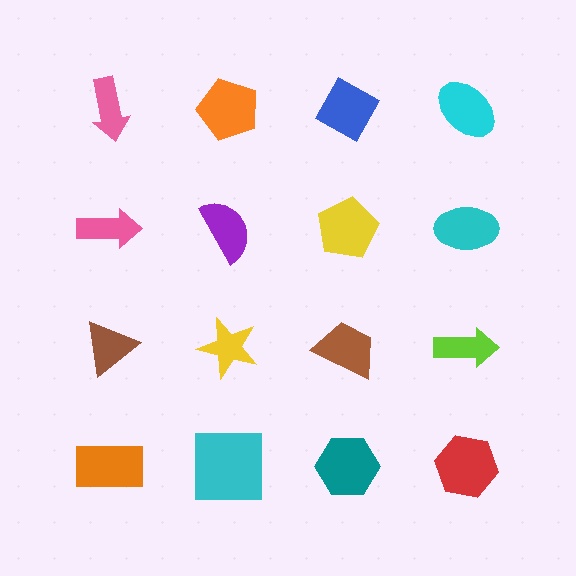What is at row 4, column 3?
A teal hexagon.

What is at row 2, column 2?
A purple semicircle.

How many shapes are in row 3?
4 shapes.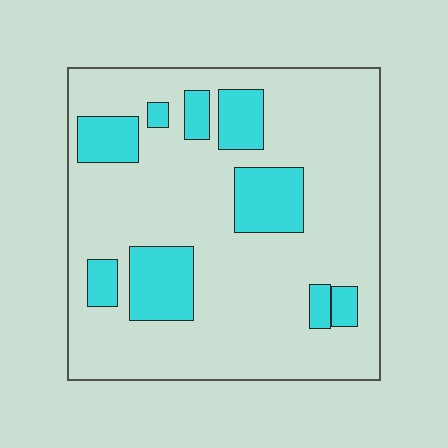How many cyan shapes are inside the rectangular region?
9.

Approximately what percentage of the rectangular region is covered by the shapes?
Approximately 20%.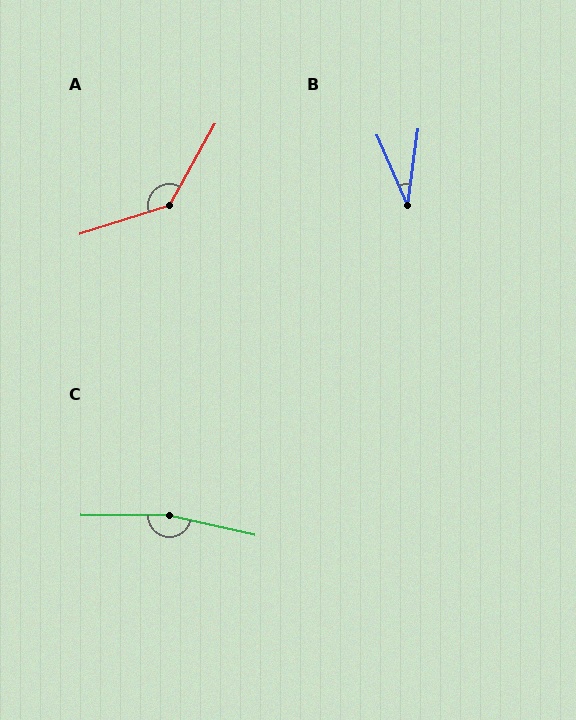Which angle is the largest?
C, at approximately 167 degrees.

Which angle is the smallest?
B, at approximately 31 degrees.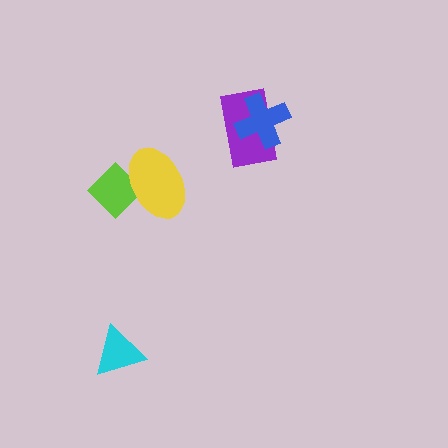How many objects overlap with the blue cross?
1 object overlaps with the blue cross.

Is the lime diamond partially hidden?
Yes, it is partially covered by another shape.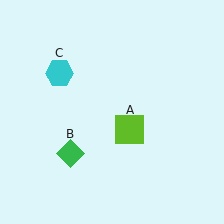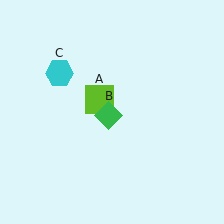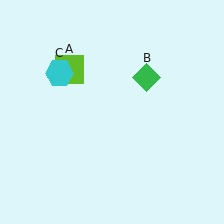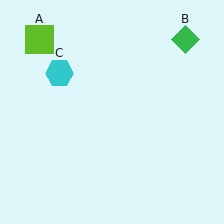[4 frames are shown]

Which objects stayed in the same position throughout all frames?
Cyan hexagon (object C) remained stationary.